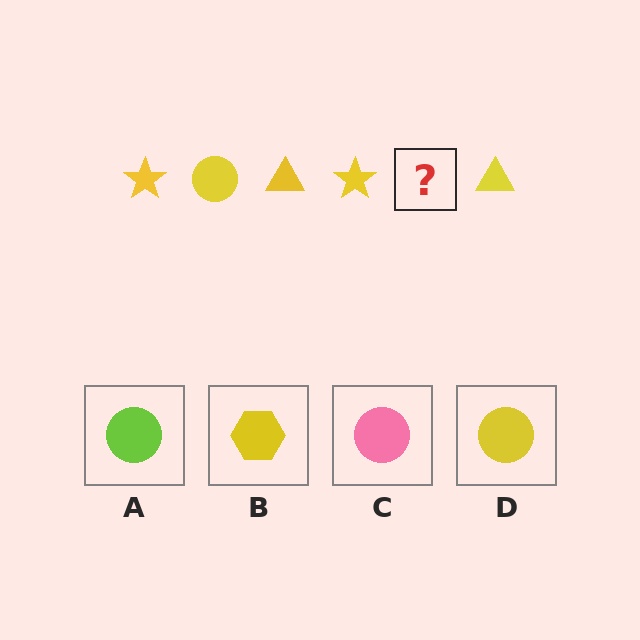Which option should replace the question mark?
Option D.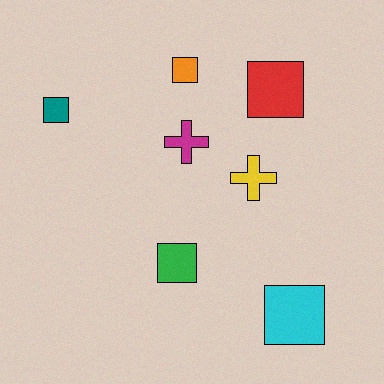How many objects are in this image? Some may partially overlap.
There are 7 objects.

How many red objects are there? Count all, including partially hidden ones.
There is 1 red object.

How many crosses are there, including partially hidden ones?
There are 2 crosses.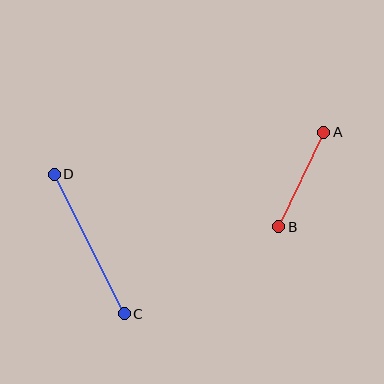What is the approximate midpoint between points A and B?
The midpoint is at approximately (301, 179) pixels.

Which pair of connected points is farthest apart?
Points C and D are farthest apart.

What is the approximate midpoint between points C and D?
The midpoint is at approximately (89, 244) pixels.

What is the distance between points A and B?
The distance is approximately 105 pixels.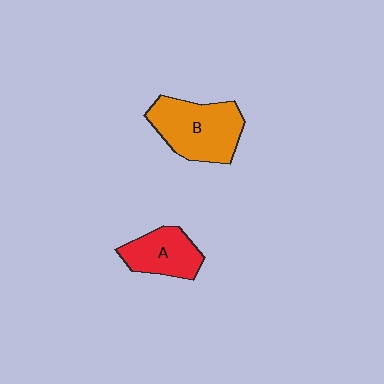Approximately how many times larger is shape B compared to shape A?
Approximately 1.5 times.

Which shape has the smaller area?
Shape A (red).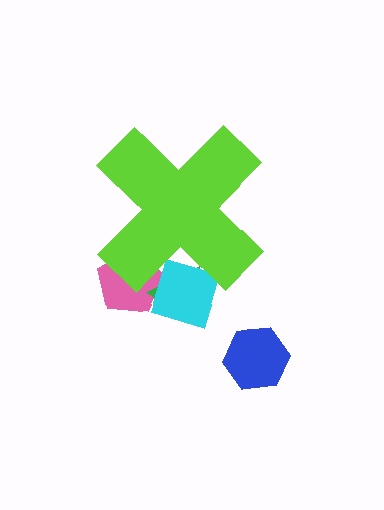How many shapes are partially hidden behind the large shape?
3 shapes are partially hidden.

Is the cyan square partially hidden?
Yes, the cyan square is partially hidden behind the lime cross.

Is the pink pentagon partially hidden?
Yes, the pink pentagon is partially hidden behind the lime cross.